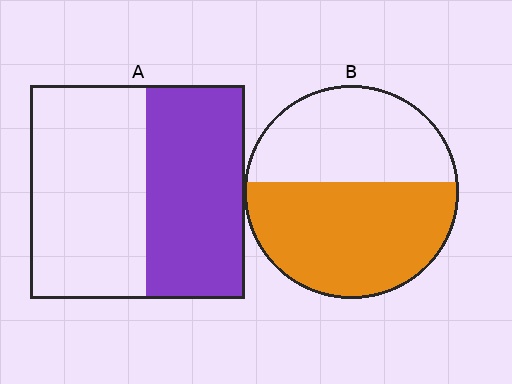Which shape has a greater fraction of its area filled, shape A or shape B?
Shape B.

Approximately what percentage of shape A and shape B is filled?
A is approximately 45% and B is approximately 55%.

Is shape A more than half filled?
Roughly half.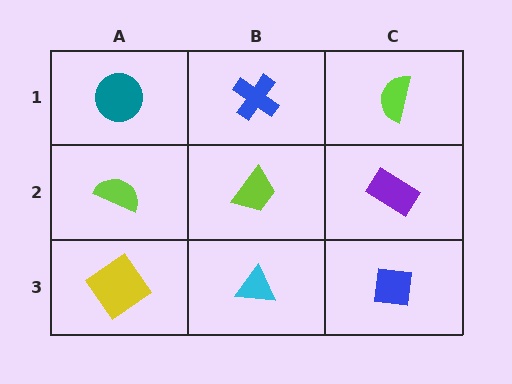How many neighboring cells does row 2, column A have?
3.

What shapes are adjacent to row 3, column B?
A lime trapezoid (row 2, column B), a yellow diamond (row 3, column A), a blue square (row 3, column C).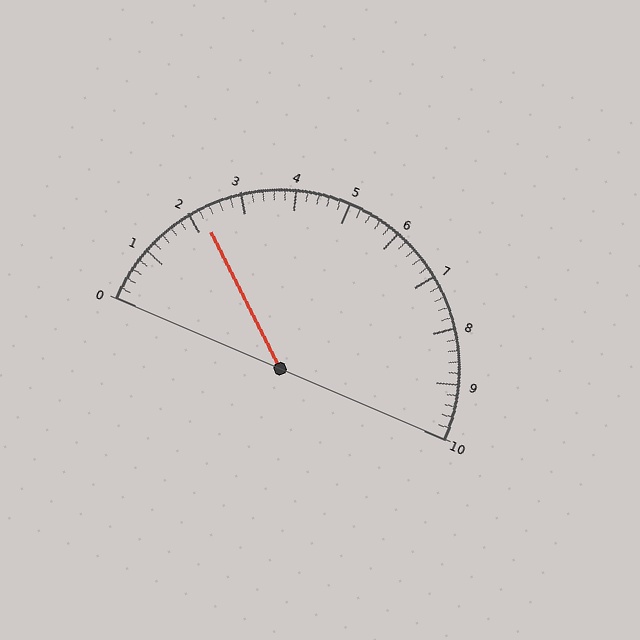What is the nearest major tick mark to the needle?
The nearest major tick mark is 2.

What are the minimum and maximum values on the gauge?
The gauge ranges from 0 to 10.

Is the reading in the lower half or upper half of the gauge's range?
The reading is in the lower half of the range (0 to 10).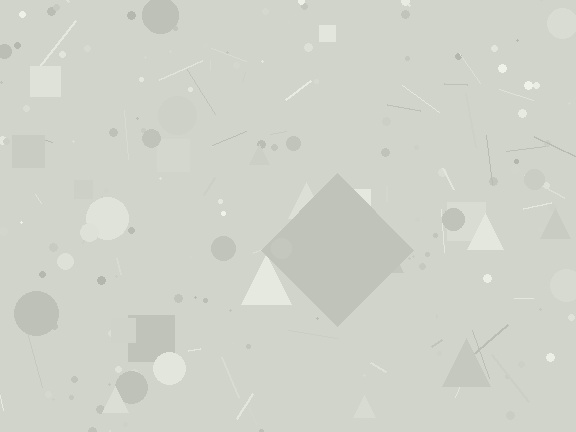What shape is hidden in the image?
A diamond is hidden in the image.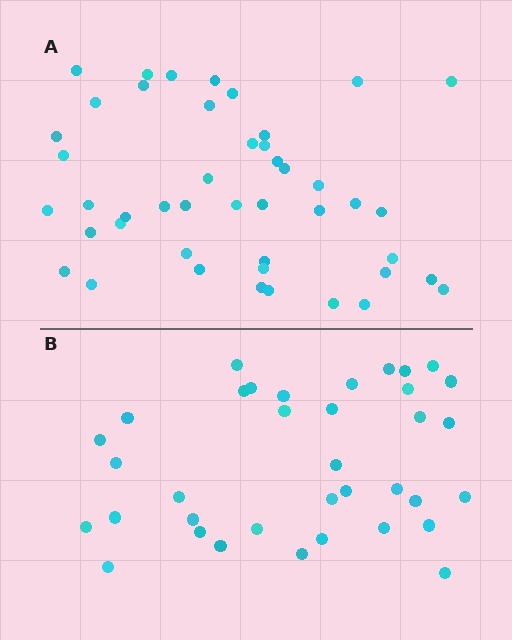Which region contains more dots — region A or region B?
Region A (the top region) has more dots.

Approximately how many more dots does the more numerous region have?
Region A has roughly 8 or so more dots than region B.